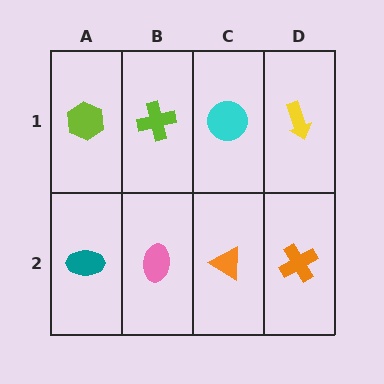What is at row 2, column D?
An orange cross.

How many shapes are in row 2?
4 shapes.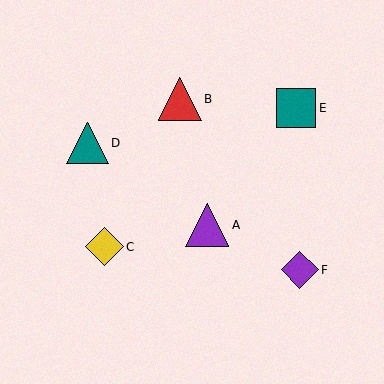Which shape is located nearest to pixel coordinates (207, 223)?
The purple triangle (labeled A) at (207, 225) is nearest to that location.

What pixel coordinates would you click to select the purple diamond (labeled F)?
Click at (300, 270) to select the purple diamond F.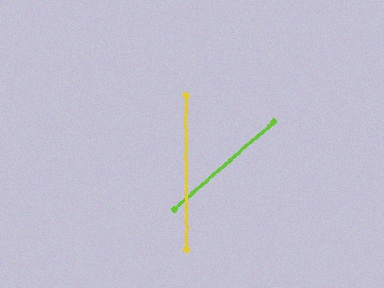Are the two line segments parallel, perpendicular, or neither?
Neither parallel nor perpendicular — they differ by about 49°.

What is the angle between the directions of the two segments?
Approximately 49 degrees.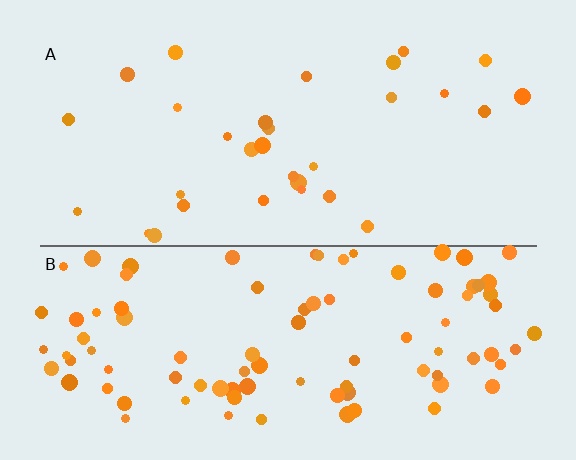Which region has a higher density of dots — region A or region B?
B (the bottom).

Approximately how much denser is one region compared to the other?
Approximately 3.0× — region B over region A.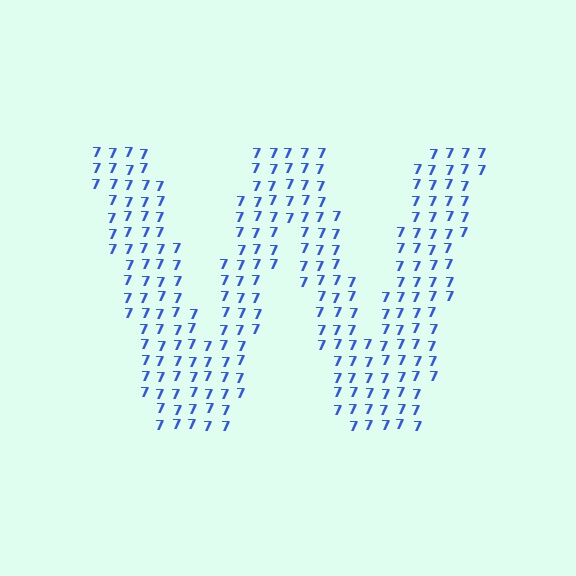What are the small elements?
The small elements are digit 7's.